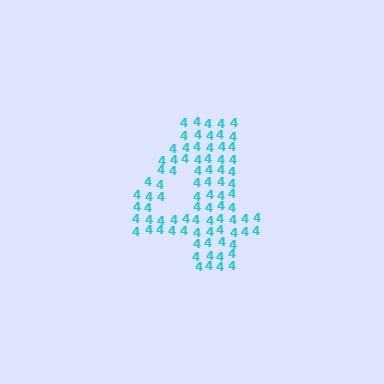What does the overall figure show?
The overall figure shows the digit 4.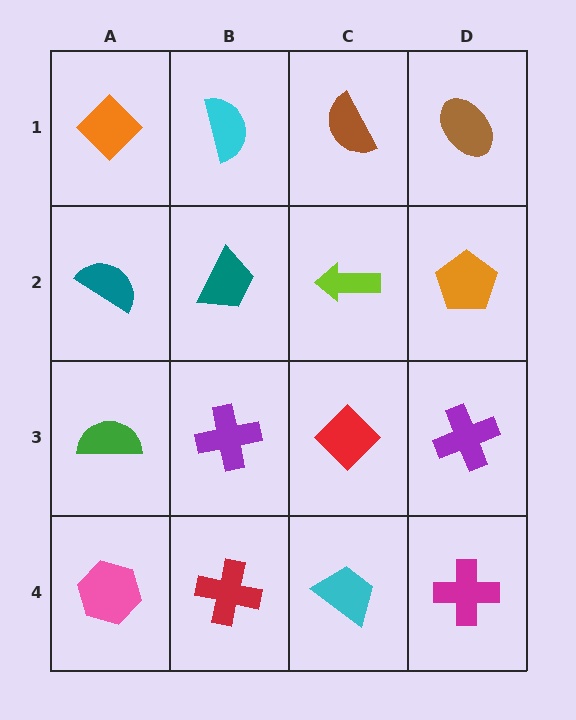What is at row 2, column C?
A lime arrow.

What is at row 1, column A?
An orange diamond.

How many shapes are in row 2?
4 shapes.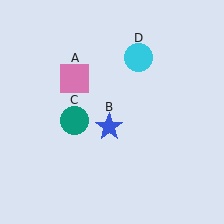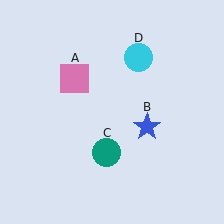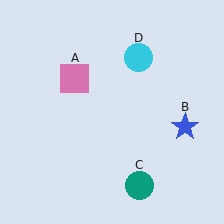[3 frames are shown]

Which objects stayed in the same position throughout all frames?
Pink square (object A) and cyan circle (object D) remained stationary.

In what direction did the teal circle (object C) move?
The teal circle (object C) moved down and to the right.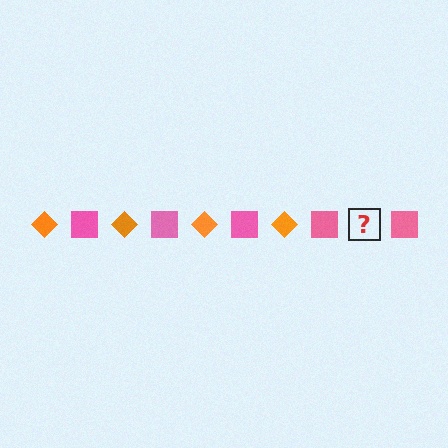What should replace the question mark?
The question mark should be replaced with an orange diamond.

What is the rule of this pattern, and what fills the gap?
The rule is that the pattern alternates between orange diamond and pink square. The gap should be filled with an orange diamond.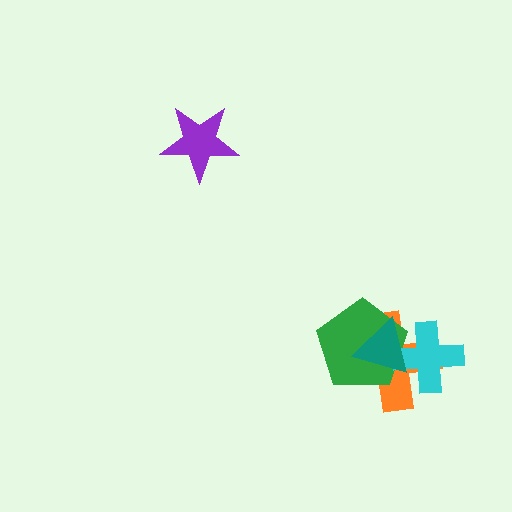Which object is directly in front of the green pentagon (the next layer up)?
The cyan cross is directly in front of the green pentagon.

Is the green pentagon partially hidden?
Yes, it is partially covered by another shape.